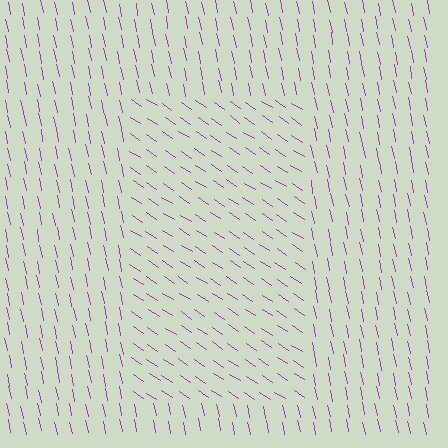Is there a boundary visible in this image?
Yes, there is a texture boundary formed by a change in line orientation.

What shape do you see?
I see a rectangle.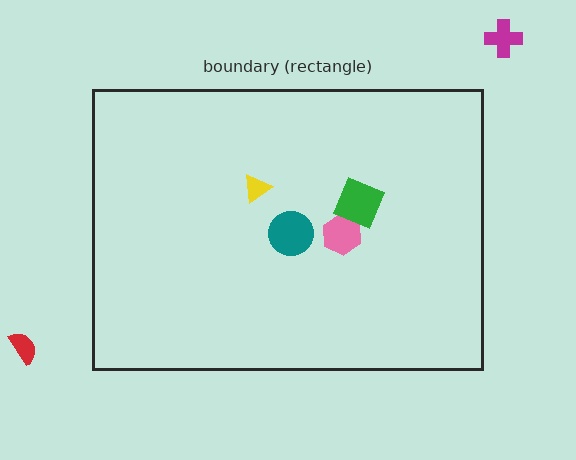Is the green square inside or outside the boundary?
Inside.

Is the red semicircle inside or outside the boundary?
Outside.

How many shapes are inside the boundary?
4 inside, 2 outside.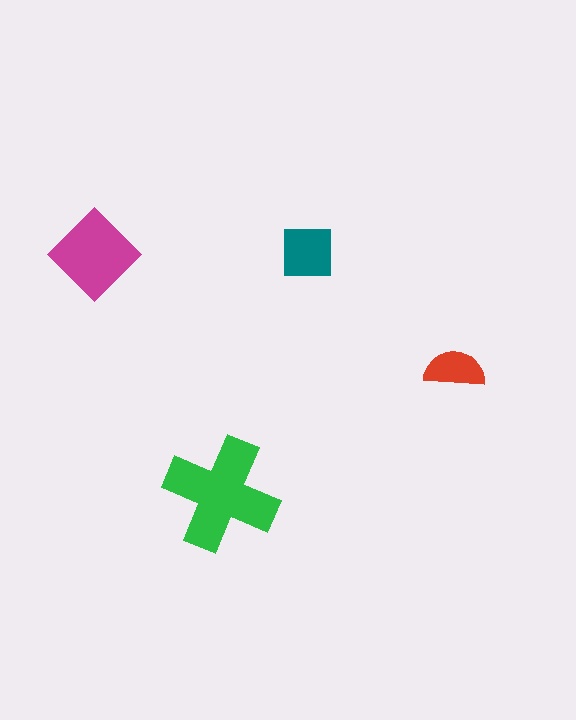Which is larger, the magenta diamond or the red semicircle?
The magenta diamond.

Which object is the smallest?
The red semicircle.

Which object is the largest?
The green cross.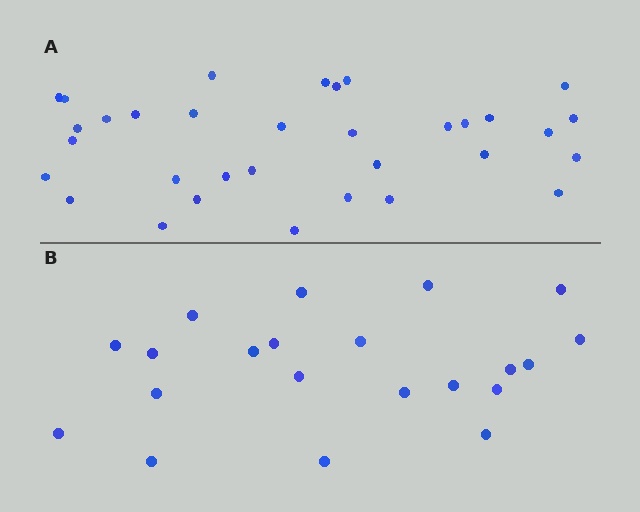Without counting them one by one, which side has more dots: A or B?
Region A (the top region) has more dots.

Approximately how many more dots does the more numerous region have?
Region A has roughly 12 or so more dots than region B.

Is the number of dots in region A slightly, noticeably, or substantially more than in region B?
Region A has substantially more. The ratio is roughly 1.6 to 1.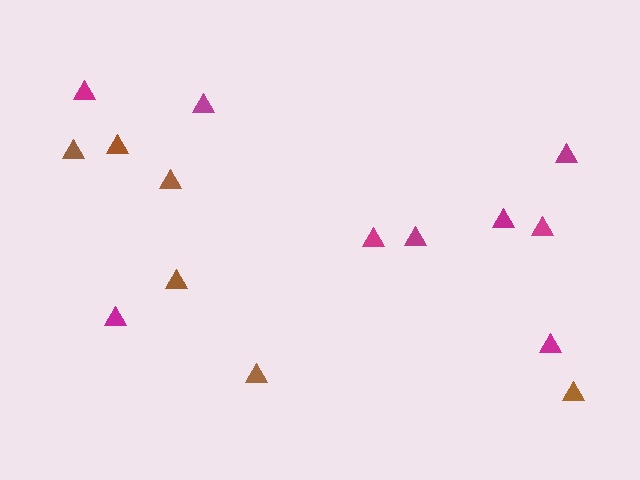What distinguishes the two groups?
There are 2 groups: one group of brown triangles (6) and one group of magenta triangles (9).